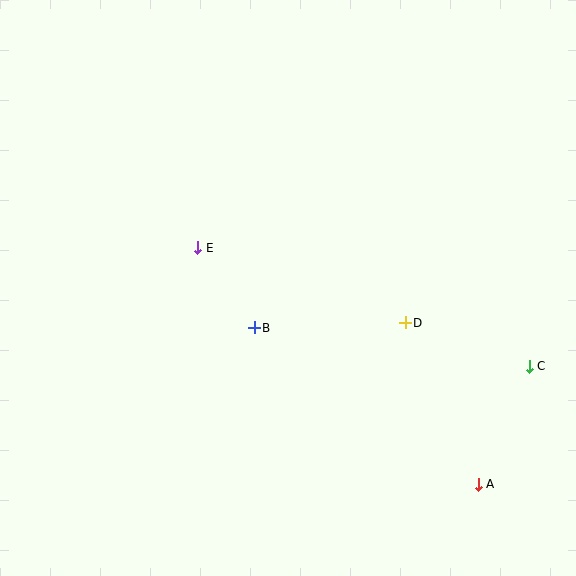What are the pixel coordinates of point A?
Point A is at (478, 484).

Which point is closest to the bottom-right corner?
Point A is closest to the bottom-right corner.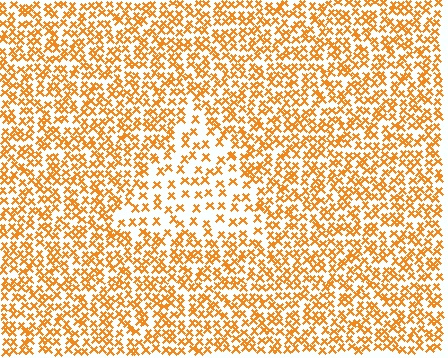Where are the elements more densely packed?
The elements are more densely packed outside the triangle boundary.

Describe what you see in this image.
The image contains small orange elements arranged at two different densities. A triangle-shaped region is visible where the elements are less densely packed than the surrounding area.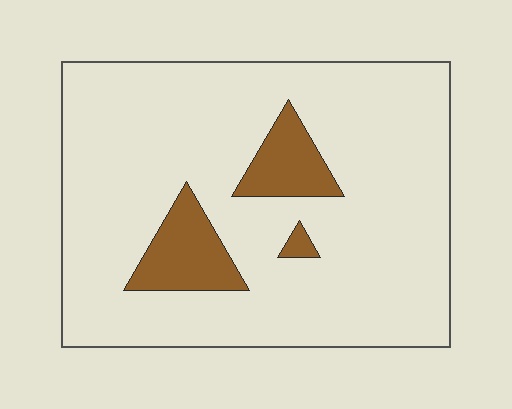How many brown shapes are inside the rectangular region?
3.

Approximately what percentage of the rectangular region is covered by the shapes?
Approximately 10%.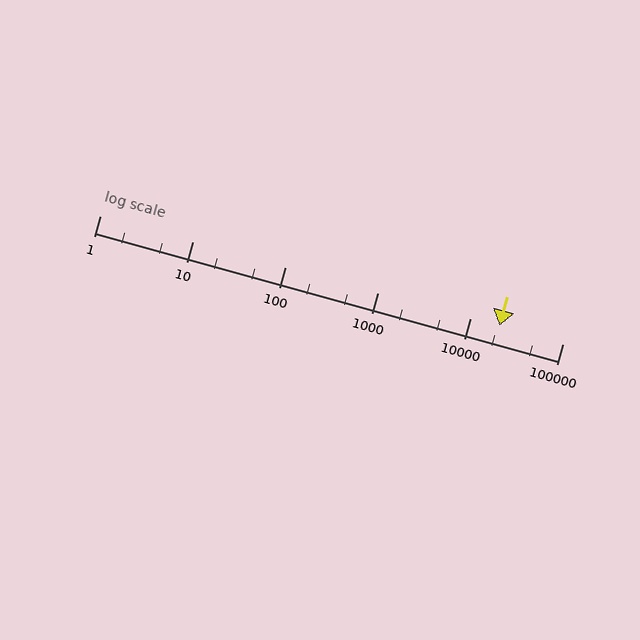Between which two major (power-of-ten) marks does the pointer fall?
The pointer is between 10000 and 100000.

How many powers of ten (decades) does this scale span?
The scale spans 5 decades, from 1 to 100000.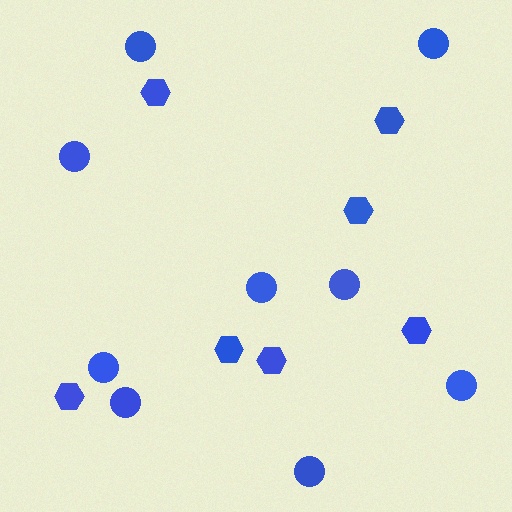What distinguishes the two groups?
There are 2 groups: one group of circles (9) and one group of hexagons (7).